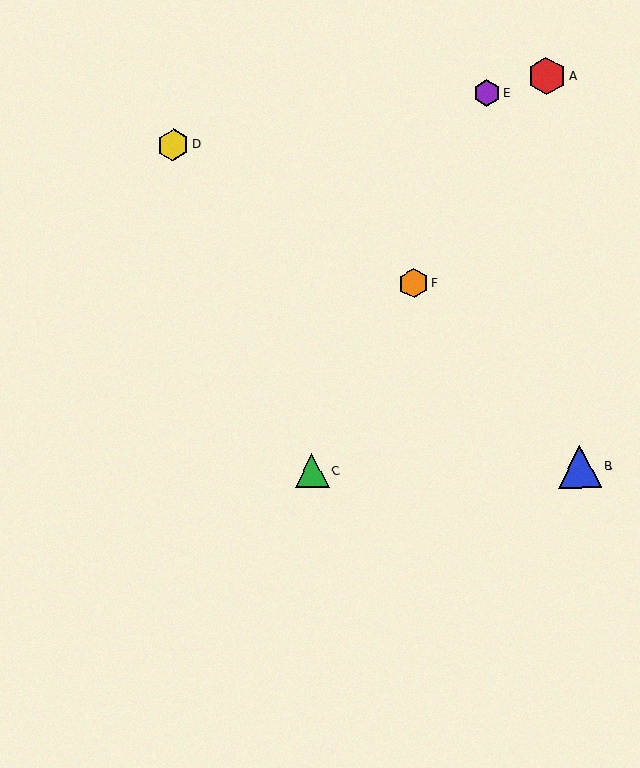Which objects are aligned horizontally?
Objects B, C are aligned horizontally.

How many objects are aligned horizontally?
2 objects (B, C) are aligned horizontally.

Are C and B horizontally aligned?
Yes, both are at y≈471.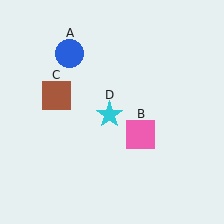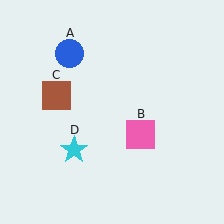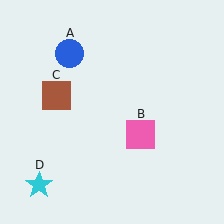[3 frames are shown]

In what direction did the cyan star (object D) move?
The cyan star (object D) moved down and to the left.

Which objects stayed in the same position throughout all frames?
Blue circle (object A) and pink square (object B) and brown square (object C) remained stationary.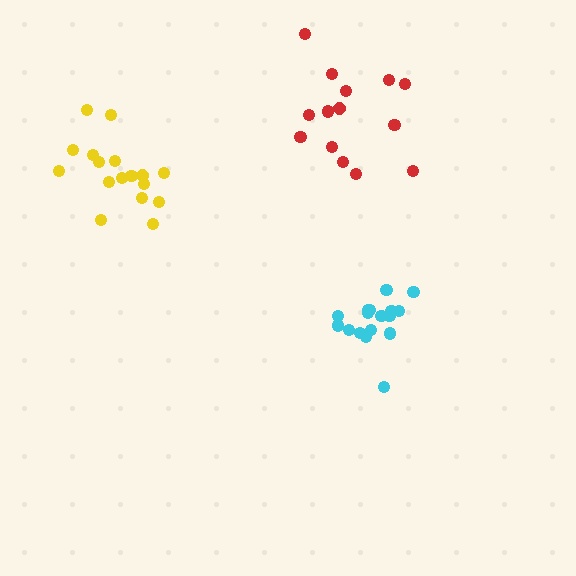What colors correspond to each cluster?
The clusters are colored: cyan, yellow, red.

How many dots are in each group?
Group 1: 17 dots, Group 2: 17 dots, Group 3: 14 dots (48 total).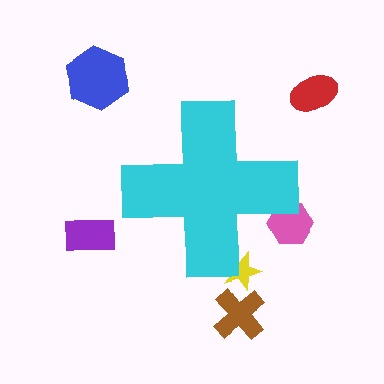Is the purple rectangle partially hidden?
No, the purple rectangle is fully visible.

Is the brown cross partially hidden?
No, the brown cross is fully visible.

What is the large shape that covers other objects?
A cyan cross.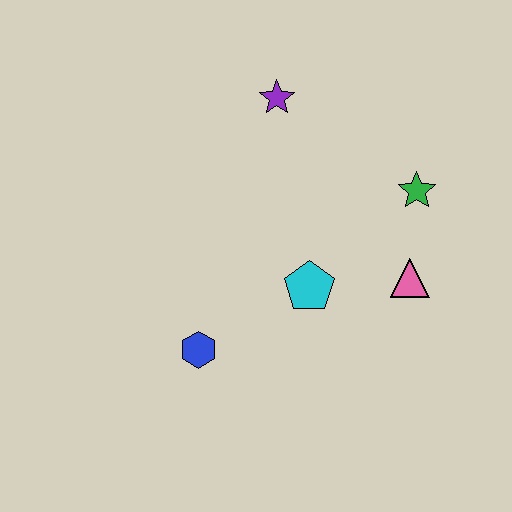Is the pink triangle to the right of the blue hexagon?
Yes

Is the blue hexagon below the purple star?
Yes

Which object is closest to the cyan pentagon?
The pink triangle is closest to the cyan pentagon.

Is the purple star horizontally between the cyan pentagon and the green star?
No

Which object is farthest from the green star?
The blue hexagon is farthest from the green star.